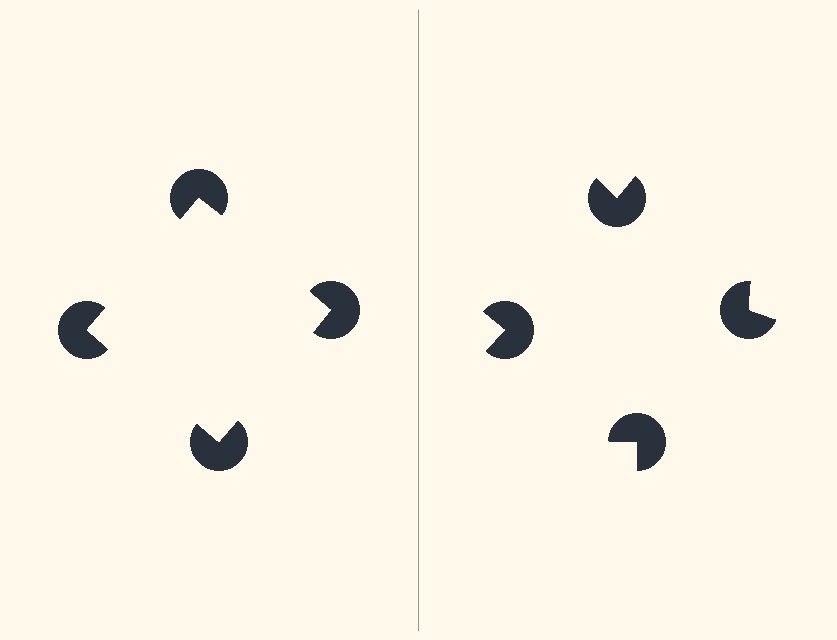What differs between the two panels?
The pac-man discs are positioned identically on both sides; only the wedge orientations differ. On the left they align to a square; on the right they are misaligned.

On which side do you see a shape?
An illusory square appears on the left side. On the right side the wedge cuts are rotated, so no coherent shape forms.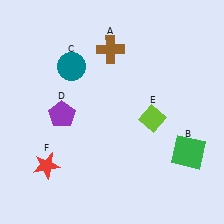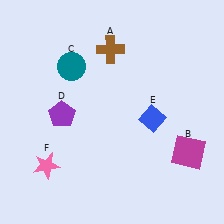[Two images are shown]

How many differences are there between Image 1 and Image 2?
There are 3 differences between the two images.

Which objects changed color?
B changed from green to magenta. E changed from lime to blue. F changed from red to pink.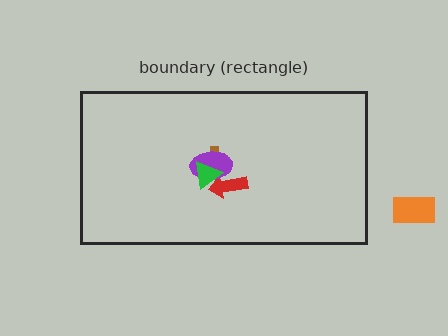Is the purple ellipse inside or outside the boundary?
Inside.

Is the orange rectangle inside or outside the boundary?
Outside.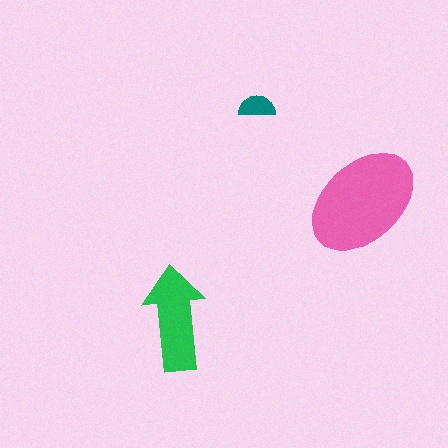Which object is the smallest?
The teal semicircle.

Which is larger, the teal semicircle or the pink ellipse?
The pink ellipse.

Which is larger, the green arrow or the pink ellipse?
The pink ellipse.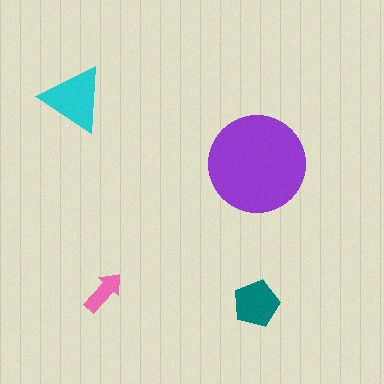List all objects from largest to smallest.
The purple circle, the cyan triangle, the teal pentagon, the pink arrow.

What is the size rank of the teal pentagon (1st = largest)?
3rd.